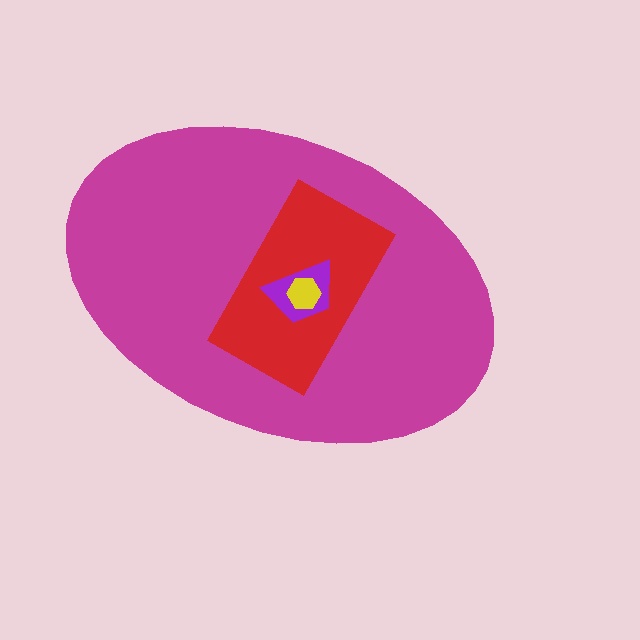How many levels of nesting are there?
4.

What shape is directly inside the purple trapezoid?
The yellow hexagon.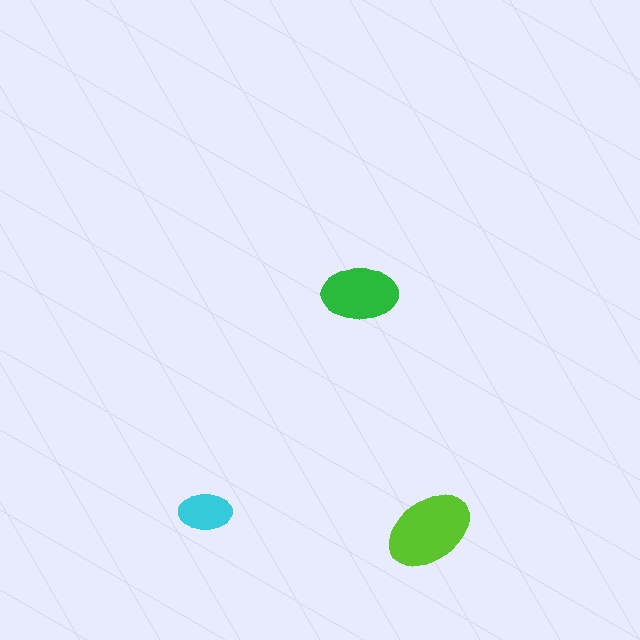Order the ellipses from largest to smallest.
the lime one, the green one, the cyan one.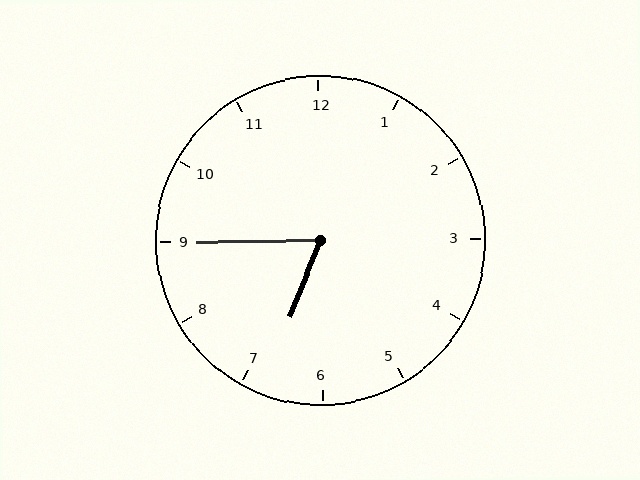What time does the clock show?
6:45.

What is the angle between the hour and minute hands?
Approximately 68 degrees.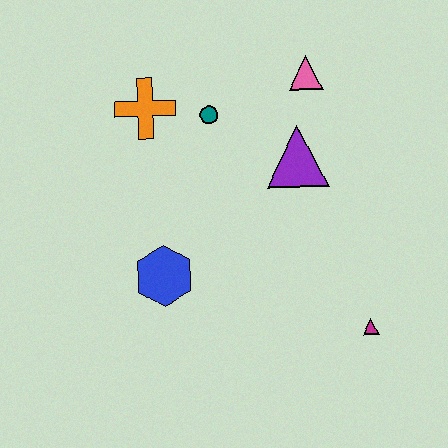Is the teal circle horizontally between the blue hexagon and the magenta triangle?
Yes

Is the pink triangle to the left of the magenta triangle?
Yes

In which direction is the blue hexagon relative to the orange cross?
The blue hexagon is below the orange cross.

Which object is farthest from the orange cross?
The magenta triangle is farthest from the orange cross.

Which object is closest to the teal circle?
The orange cross is closest to the teal circle.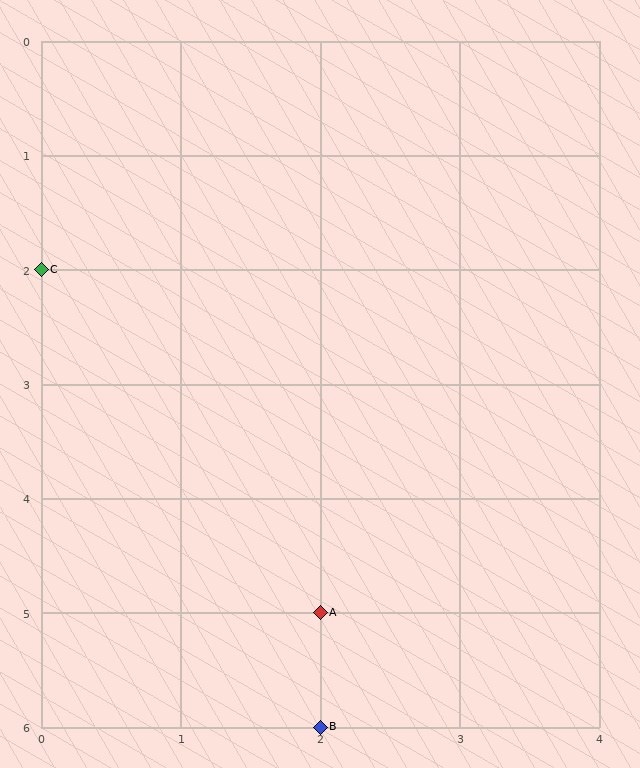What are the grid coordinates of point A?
Point A is at grid coordinates (2, 5).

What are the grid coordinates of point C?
Point C is at grid coordinates (0, 2).